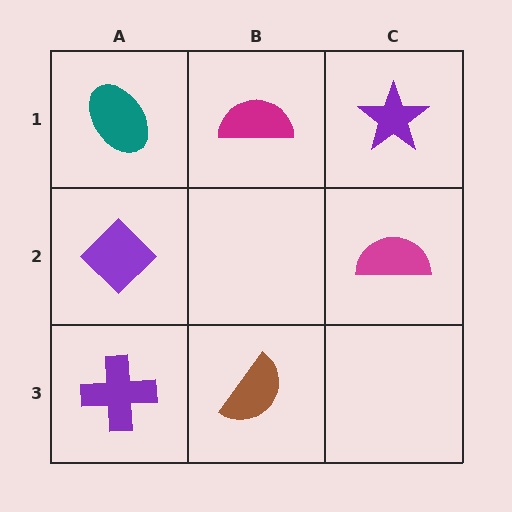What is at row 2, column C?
A magenta semicircle.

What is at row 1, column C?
A purple star.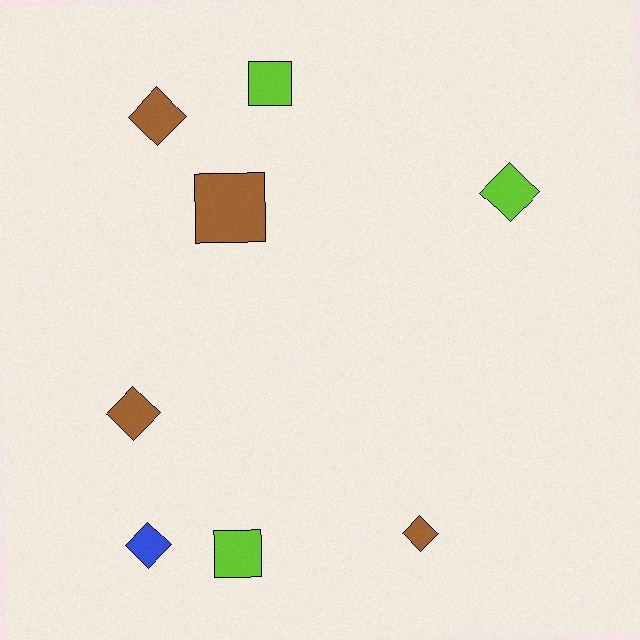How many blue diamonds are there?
There is 1 blue diamond.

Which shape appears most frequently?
Diamond, with 5 objects.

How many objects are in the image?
There are 8 objects.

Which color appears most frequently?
Brown, with 4 objects.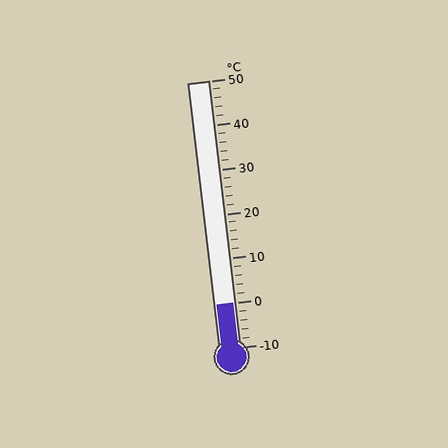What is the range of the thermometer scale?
The thermometer scale ranges from -10°C to 50°C.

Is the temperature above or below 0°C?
The temperature is at 0°C.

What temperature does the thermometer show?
The thermometer shows approximately 0°C.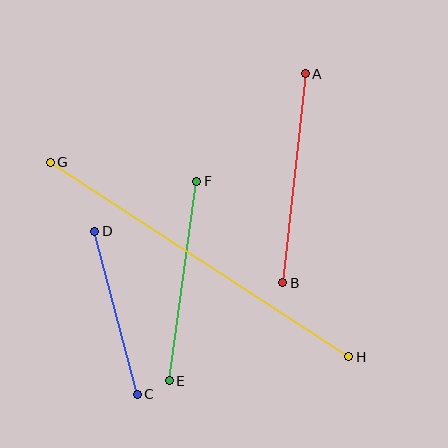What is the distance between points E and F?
The distance is approximately 202 pixels.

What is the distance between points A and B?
The distance is approximately 210 pixels.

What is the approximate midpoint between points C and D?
The midpoint is at approximately (116, 313) pixels.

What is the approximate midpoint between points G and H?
The midpoint is at approximately (199, 259) pixels.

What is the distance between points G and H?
The distance is approximately 356 pixels.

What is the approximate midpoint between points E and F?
The midpoint is at approximately (183, 281) pixels.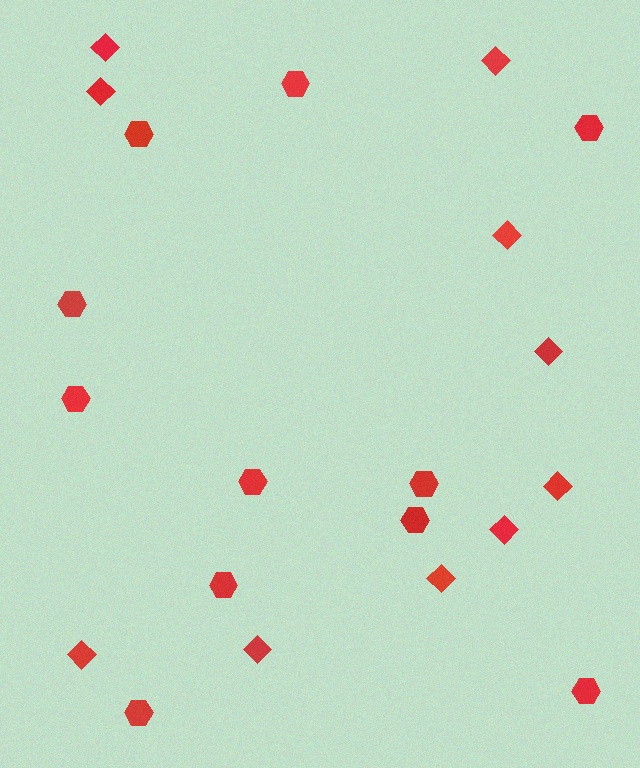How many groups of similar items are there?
There are 2 groups: one group of hexagons (11) and one group of diamonds (10).